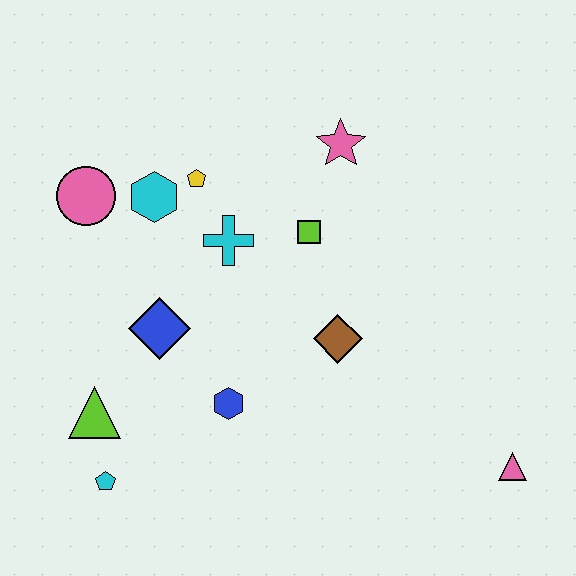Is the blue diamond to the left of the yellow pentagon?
Yes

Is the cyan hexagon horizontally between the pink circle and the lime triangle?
No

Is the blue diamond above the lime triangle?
Yes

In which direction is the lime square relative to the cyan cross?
The lime square is to the right of the cyan cross.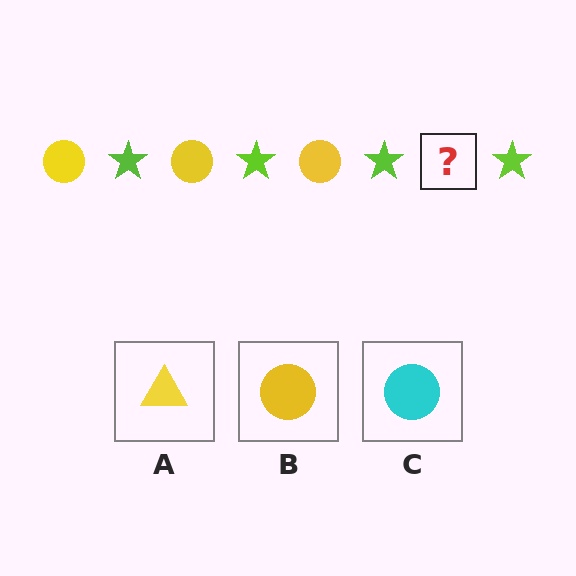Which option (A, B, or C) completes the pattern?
B.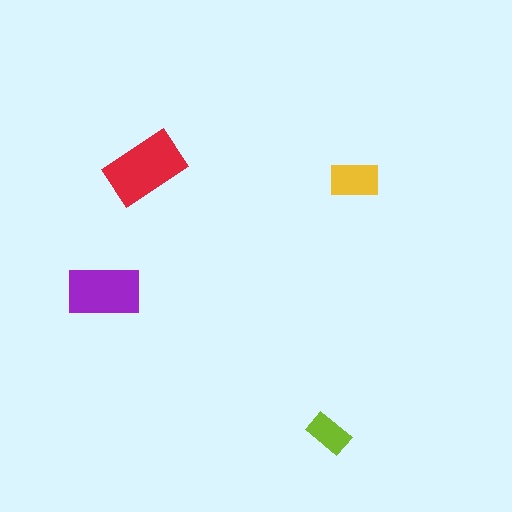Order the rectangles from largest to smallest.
the red one, the purple one, the yellow one, the lime one.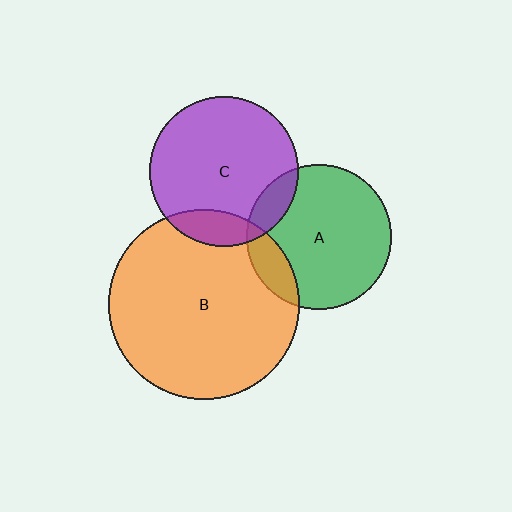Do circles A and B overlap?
Yes.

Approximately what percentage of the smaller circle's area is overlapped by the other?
Approximately 15%.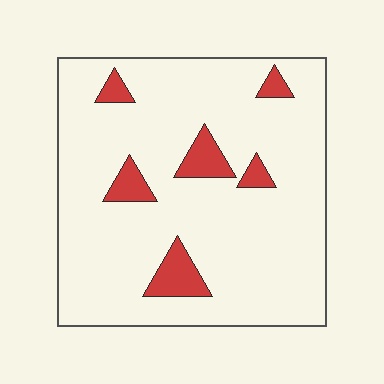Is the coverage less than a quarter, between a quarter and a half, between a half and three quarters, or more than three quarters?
Less than a quarter.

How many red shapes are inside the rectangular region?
6.